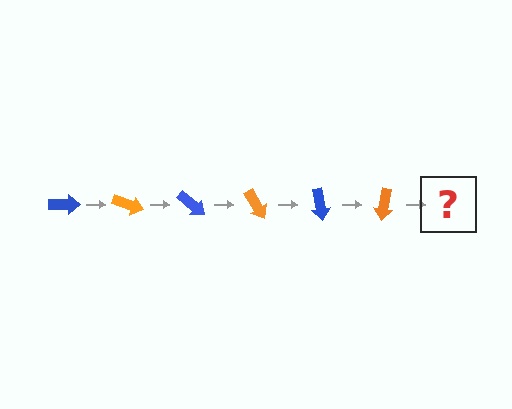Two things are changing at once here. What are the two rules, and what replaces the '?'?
The two rules are that it rotates 20 degrees each step and the color cycles through blue and orange. The '?' should be a blue arrow, rotated 120 degrees from the start.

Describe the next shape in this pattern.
It should be a blue arrow, rotated 120 degrees from the start.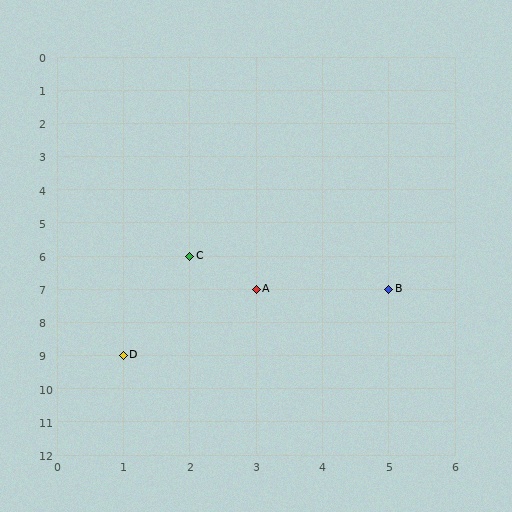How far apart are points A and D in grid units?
Points A and D are 2 columns and 2 rows apart (about 2.8 grid units diagonally).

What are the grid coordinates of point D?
Point D is at grid coordinates (1, 9).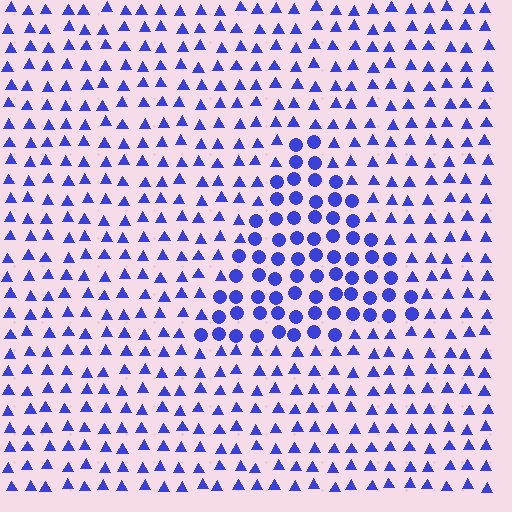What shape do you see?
I see a triangle.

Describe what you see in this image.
The image is filled with small blue elements arranged in a uniform grid. A triangle-shaped region contains circles, while the surrounding area contains triangles. The boundary is defined purely by the change in element shape.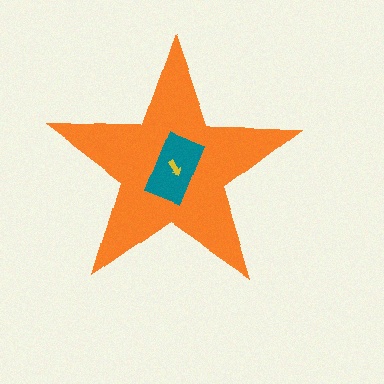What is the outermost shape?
The orange star.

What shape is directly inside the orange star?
The teal rectangle.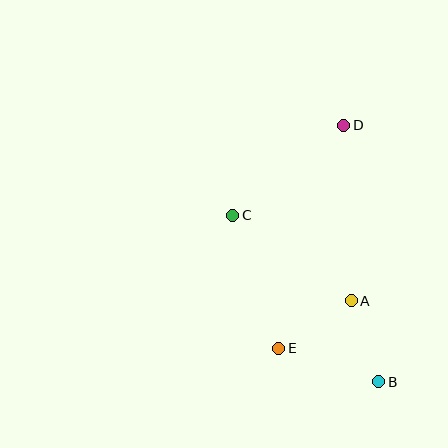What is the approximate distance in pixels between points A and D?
The distance between A and D is approximately 176 pixels.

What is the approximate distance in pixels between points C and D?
The distance between C and D is approximately 143 pixels.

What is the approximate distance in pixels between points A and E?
The distance between A and E is approximately 87 pixels.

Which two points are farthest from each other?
Points B and D are farthest from each other.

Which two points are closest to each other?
Points A and B are closest to each other.